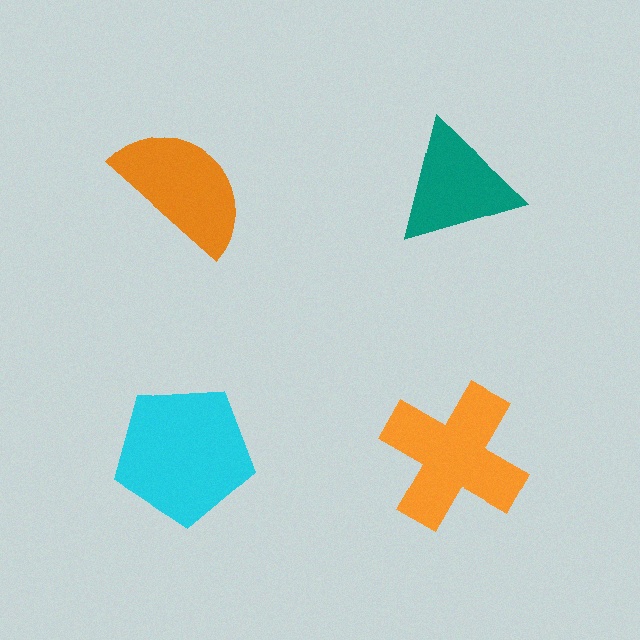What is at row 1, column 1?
An orange semicircle.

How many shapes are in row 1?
2 shapes.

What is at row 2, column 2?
An orange cross.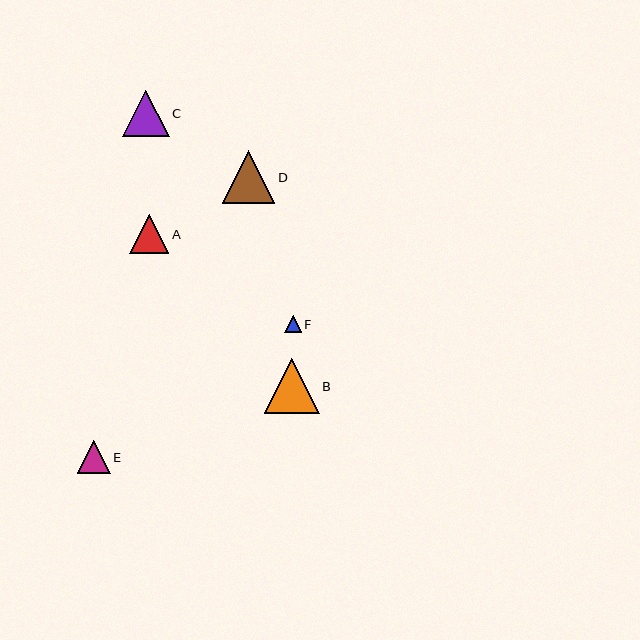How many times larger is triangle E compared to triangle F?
Triangle E is approximately 1.9 times the size of triangle F.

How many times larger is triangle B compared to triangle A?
Triangle B is approximately 1.4 times the size of triangle A.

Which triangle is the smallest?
Triangle F is the smallest with a size of approximately 17 pixels.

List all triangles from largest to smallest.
From largest to smallest: B, D, C, A, E, F.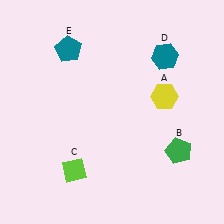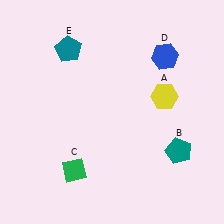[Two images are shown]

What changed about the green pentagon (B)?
In Image 1, B is green. In Image 2, it changed to teal.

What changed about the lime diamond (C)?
In Image 1, C is lime. In Image 2, it changed to green.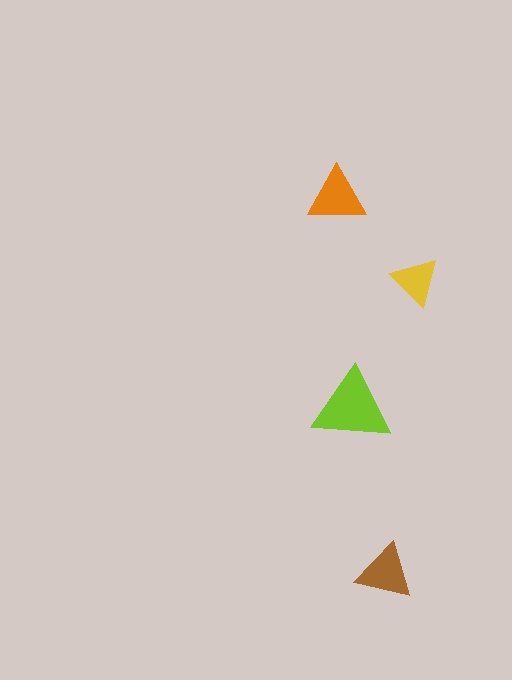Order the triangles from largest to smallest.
the lime one, the orange one, the brown one, the yellow one.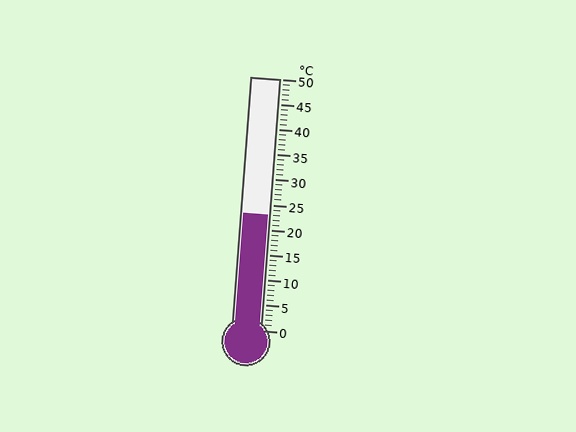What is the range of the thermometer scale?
The thermometer scale ranges from 0°C to 50°C.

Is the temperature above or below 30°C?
The temperature is below 30°C.